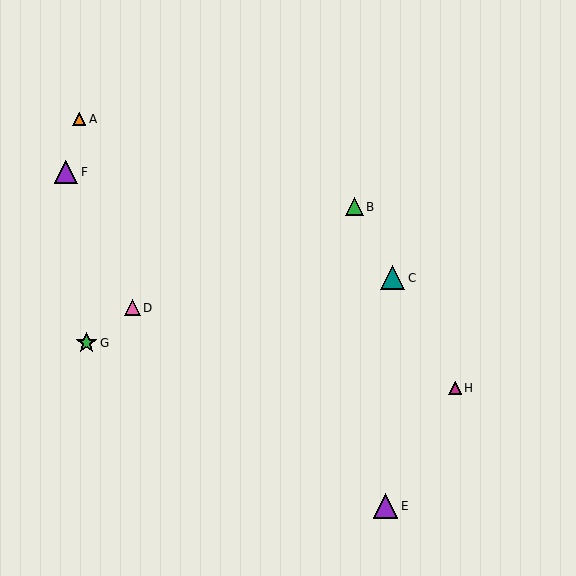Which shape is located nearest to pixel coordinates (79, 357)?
The green star (labeled G) at (87, 343) is nearest to that location.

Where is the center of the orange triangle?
The center of the orange triangle is at (79, 119).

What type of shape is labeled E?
Shape E is a purple triangle.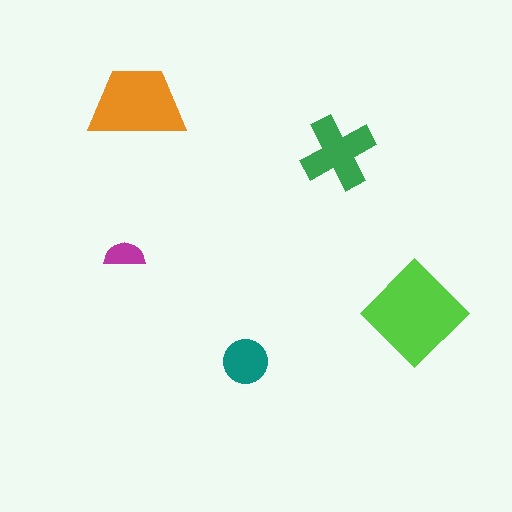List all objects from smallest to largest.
The magenta semicircle, the teal circle, the green cross, the orange trapezoid, the lime diamond.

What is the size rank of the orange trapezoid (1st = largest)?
2nd.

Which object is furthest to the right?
The lime diamond is rightmost.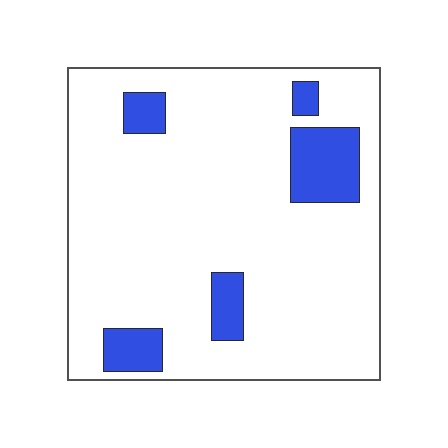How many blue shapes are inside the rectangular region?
5.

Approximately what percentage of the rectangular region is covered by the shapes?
Approximately 15%.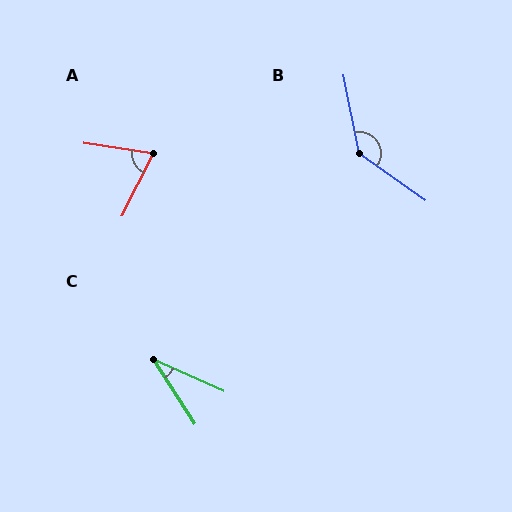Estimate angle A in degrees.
Approximately 71 degrees.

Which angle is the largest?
B, at approximately 137 degrees.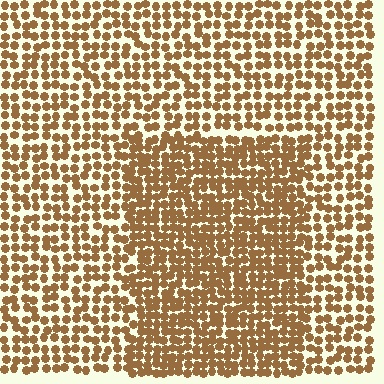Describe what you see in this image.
The image contains small brown elements arranged at two different densities. A rectangle-shaped region is visible where the elements are more densely packed than the surrounding area.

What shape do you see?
I see a rectangle.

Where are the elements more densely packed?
The elements are more densely packed inside the rectangle boundary.